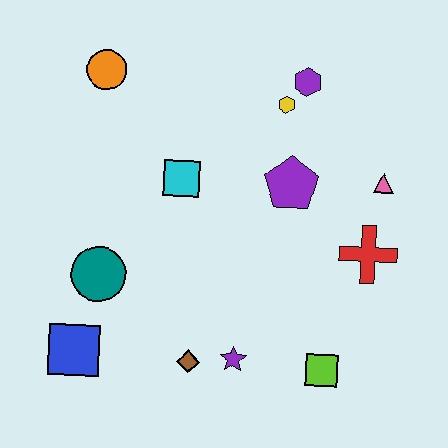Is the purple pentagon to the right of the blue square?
Yes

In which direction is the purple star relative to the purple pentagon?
The purple star is below the purple pentagon.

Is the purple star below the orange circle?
Yes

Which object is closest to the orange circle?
The cyan square is closest to the orange circle.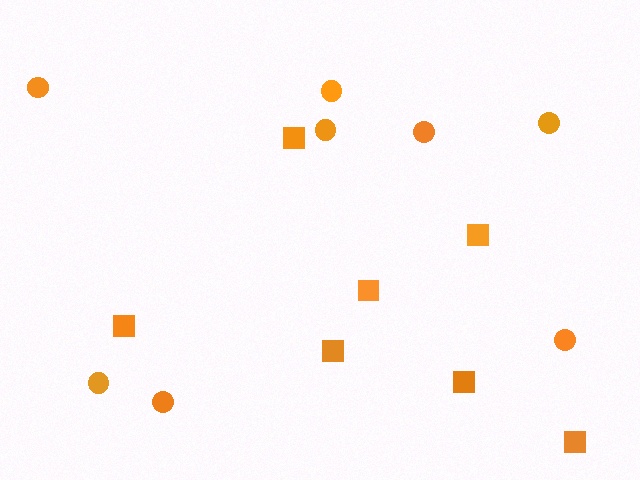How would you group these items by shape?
There are 2 groups: one group of circles (8) and one group of squares (7).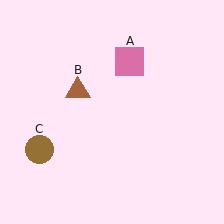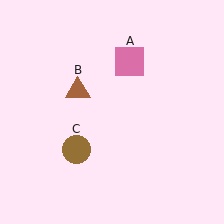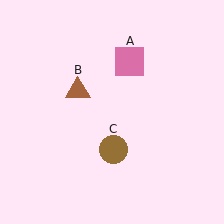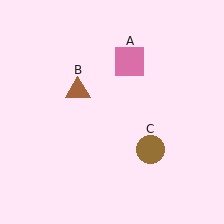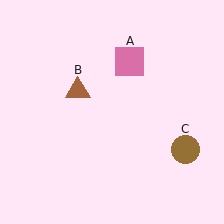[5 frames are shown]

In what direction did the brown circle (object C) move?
The brown circle (object C) moved right.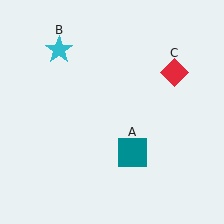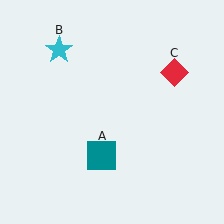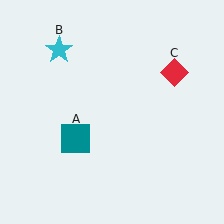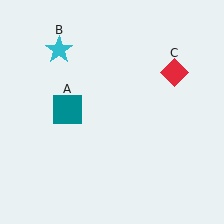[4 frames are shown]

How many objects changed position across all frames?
1 object changed position: teal square (object A).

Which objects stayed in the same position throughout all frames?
Cyan star (object B) and red diamond (object C) remained stationary.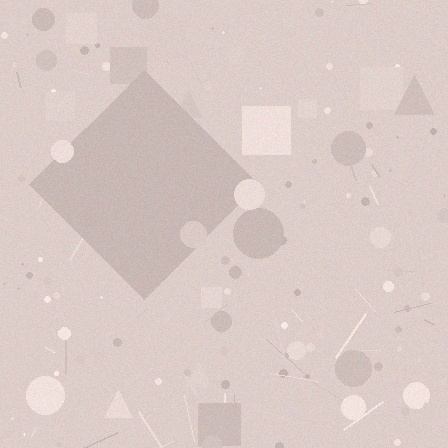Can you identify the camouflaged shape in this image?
The camouflaged shape is a diamond.